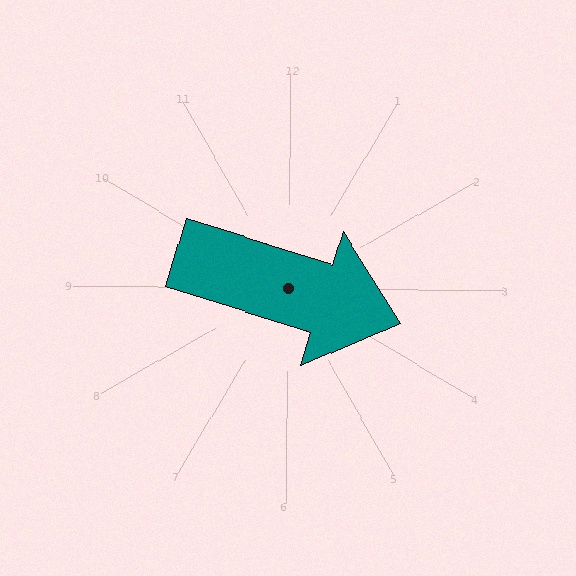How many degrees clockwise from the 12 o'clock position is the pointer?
Approximately 107 degrees.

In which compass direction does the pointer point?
East.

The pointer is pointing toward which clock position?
Roughly 4 o'clock.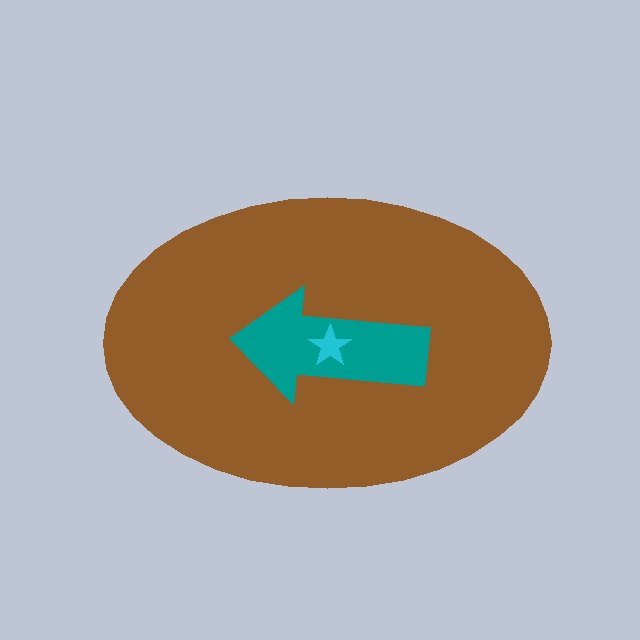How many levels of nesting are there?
3.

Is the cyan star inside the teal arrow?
Yes.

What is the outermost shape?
The brown ellipse.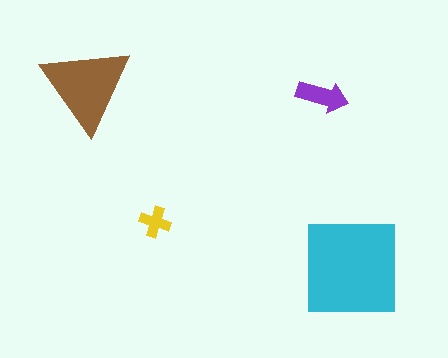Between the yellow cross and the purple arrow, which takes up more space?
The purple arrow.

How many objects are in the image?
There are 4 objects in the image.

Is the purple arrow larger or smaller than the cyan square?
Smaller.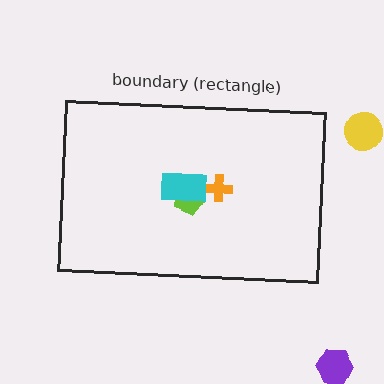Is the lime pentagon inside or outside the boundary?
Inside.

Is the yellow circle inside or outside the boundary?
Outside.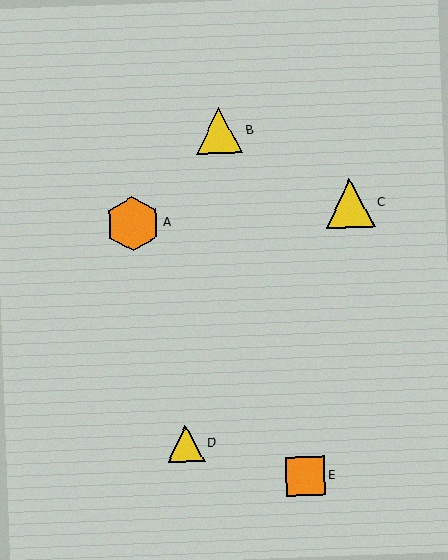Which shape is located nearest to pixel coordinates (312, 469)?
The orange square (labeled E) at (305, 476) is nearest to that location.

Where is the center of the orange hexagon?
The center of the orange hexagon is at (133, 224).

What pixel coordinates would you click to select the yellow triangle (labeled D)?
Click at (186, 443) to select the yellow triangle D.